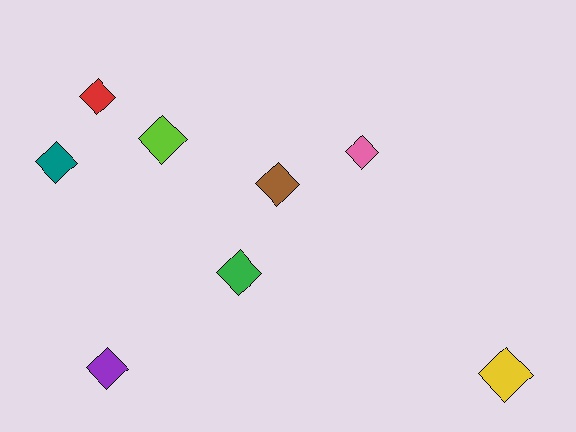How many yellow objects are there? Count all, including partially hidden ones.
There is 1 yellow object.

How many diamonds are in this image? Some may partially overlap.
There are 8 diamonds.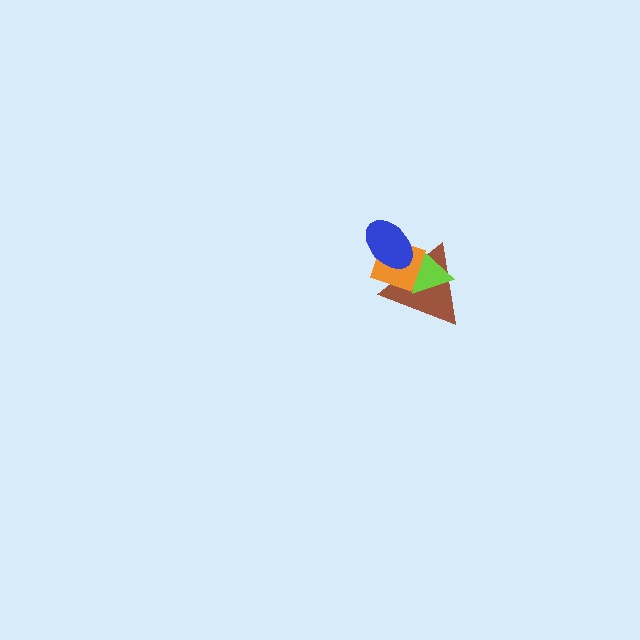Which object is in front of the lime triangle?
The orange diamond is in front of the lime triangle.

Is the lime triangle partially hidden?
Yes, it is partially covered by another shape.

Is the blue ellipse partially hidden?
No, no other shape covers it.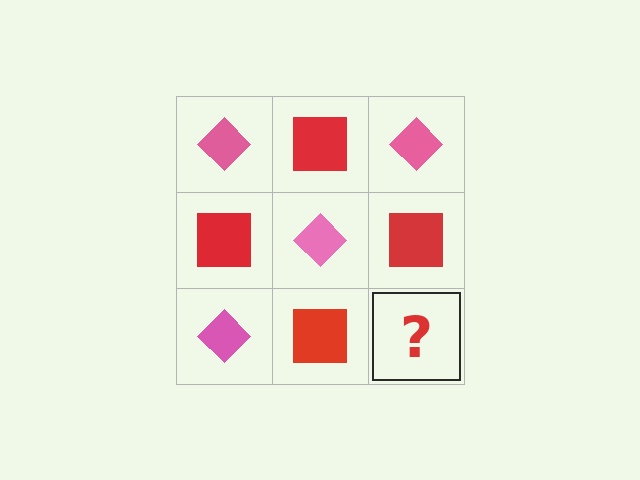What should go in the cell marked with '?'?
The missing cell should contain a pink diamond.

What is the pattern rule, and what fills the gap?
The rule is that it alternates pink diamond and red square in a checkerboard pattern. The gap should be filled with a pink diamond.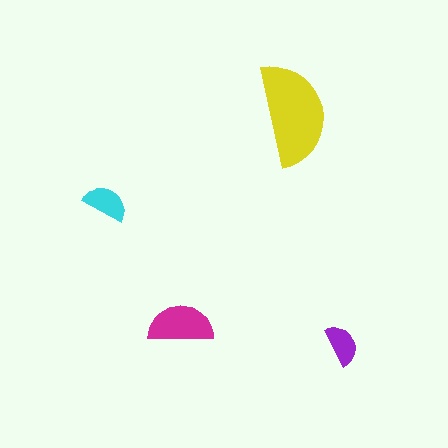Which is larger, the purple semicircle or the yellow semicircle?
The yellow one.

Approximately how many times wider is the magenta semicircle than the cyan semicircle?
About 1.5 times wider.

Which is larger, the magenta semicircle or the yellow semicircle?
The yellow one.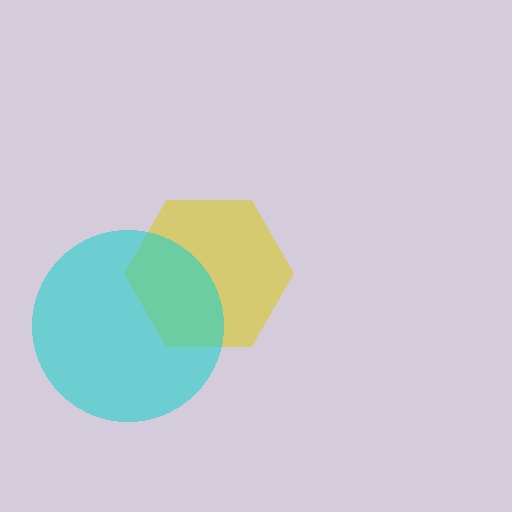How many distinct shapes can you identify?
There are 2 distinct shapes: a yellow hexagon, a cyan circle.